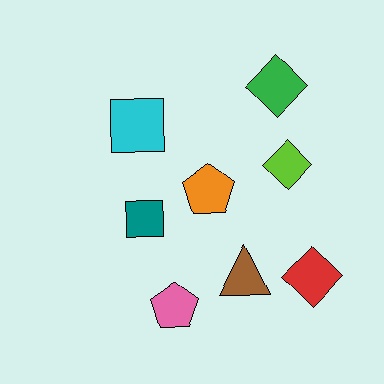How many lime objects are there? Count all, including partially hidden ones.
There is 1 lime object.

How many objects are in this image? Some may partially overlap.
There are 8 objects.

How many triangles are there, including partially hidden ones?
There is 1 triangle.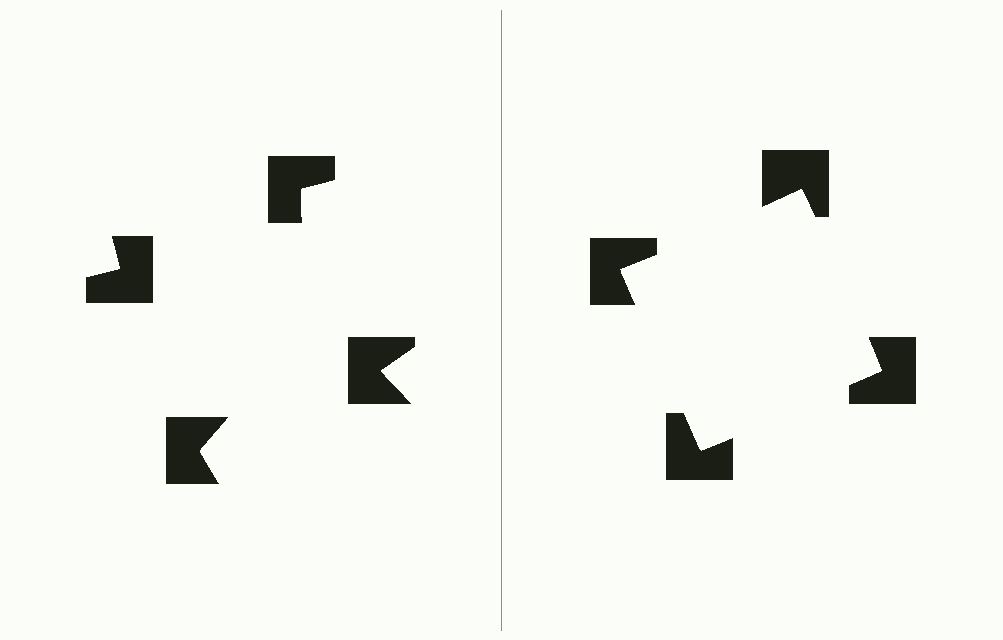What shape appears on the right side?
An illusory square.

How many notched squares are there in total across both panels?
8 — 4 on each side.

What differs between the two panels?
The notched squares are positioned identically on both sides; only the wedge orientations differ. On the right they align to a square; on the left they are misaligned.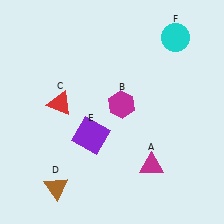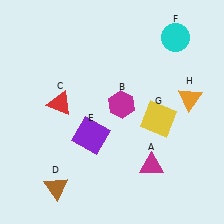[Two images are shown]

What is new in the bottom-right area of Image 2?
A yellow square (G) was added in the bottom-right area of Image 2.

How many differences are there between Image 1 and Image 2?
There are 2 differences between the two images.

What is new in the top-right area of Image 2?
An orange triangle (H) was added in the top-right area of Image 2.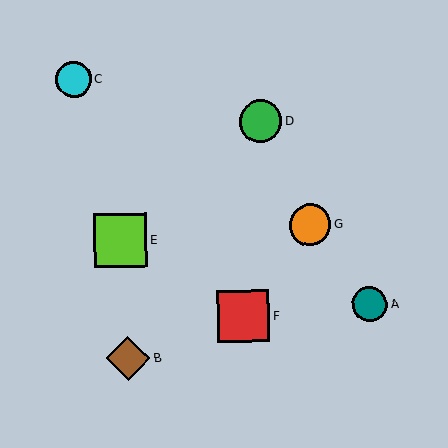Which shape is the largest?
The lime square (labeled E) is the largest.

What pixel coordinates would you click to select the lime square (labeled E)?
Click at (120, 241) to select the lime square E.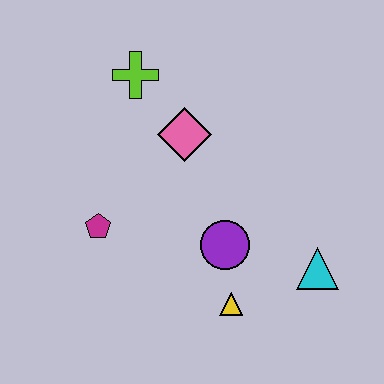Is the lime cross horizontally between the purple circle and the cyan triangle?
No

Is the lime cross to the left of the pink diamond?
Yes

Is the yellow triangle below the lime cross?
Yes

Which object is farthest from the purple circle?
The lime cross is farthest from the purple circle.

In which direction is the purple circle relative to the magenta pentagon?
The purple circle is to the right of the magenta pentagon.